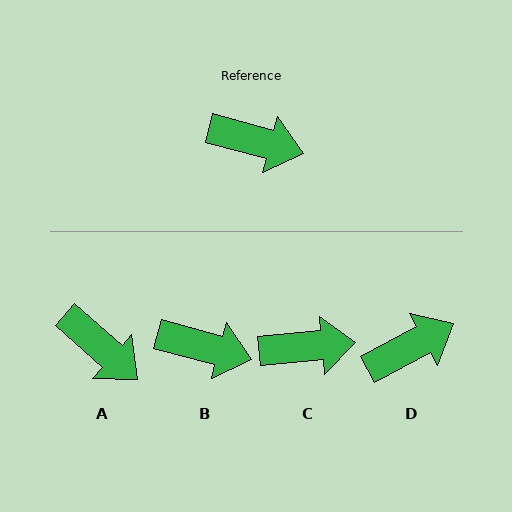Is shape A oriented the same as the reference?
No, it is off by about 27 degrees.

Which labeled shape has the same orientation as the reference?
B.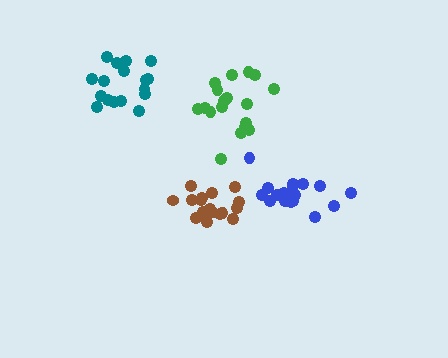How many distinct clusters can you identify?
There are 4 distinct clusters.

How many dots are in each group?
Group 1: 18 dots, Group 2: 17 dots, Group 3: 17 dots, Group 4: 19 dots (71 total).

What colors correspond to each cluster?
The clusters are colored: blue, brown, teal, green.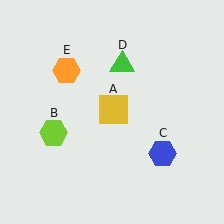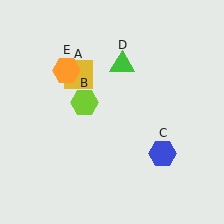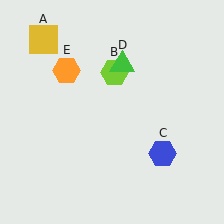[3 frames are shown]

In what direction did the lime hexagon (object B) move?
The lime hexagon (object B) moved up and to the right.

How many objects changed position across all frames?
2 objects changed position: yellow square (object A), lime hexagon (object B).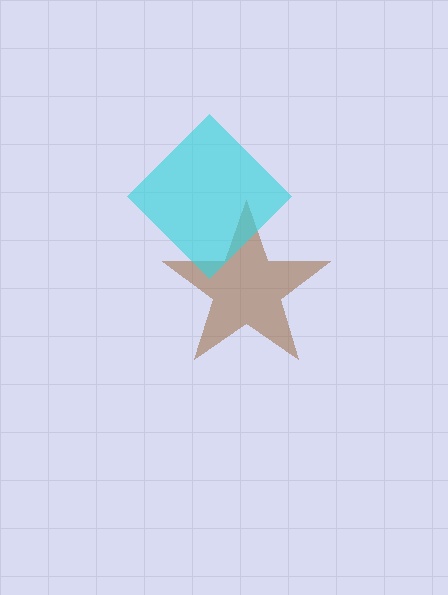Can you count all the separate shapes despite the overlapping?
Yes, there are 2 separate shapes.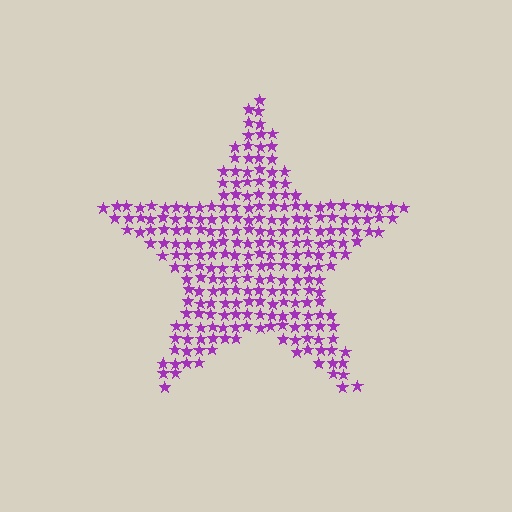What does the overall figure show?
The overall figure shows a star.